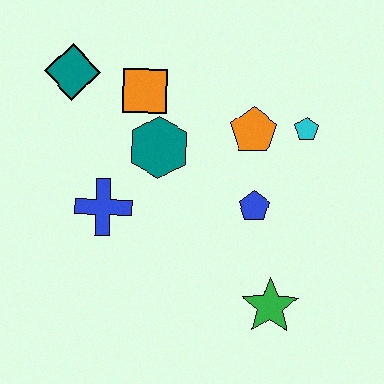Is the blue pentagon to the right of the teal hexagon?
Yes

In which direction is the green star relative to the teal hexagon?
The green star is below the teal hexagon.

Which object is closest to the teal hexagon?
The orange square is closest to the teal hexagon.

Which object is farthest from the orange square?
The green star is farthest from the orange square.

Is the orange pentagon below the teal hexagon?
No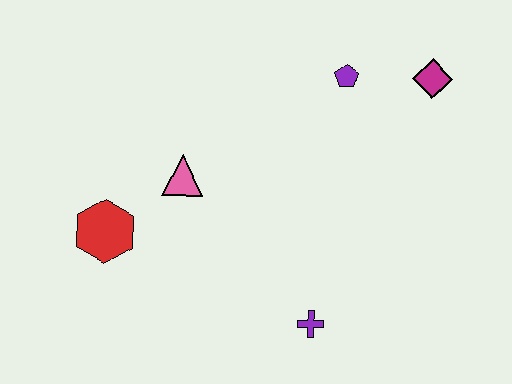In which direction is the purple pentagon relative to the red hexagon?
The purple pentagon is to the right of the red hexagon.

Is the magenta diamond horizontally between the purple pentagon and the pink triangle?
No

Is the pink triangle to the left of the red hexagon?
No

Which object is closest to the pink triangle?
The red hexagon is closest to the pink triangle.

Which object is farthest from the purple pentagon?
The red hexagon is farthest from the purple pentagon.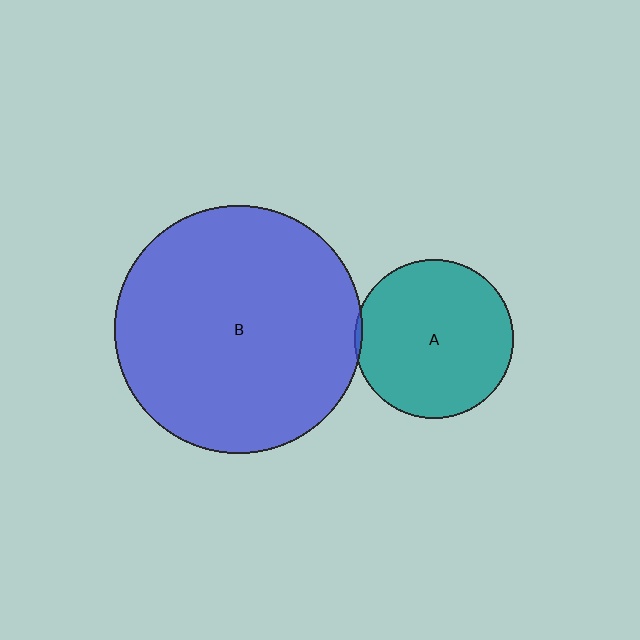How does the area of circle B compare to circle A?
Approximately 2.4 times.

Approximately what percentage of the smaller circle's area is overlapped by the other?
Approximately 5%.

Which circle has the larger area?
Circle B (blue).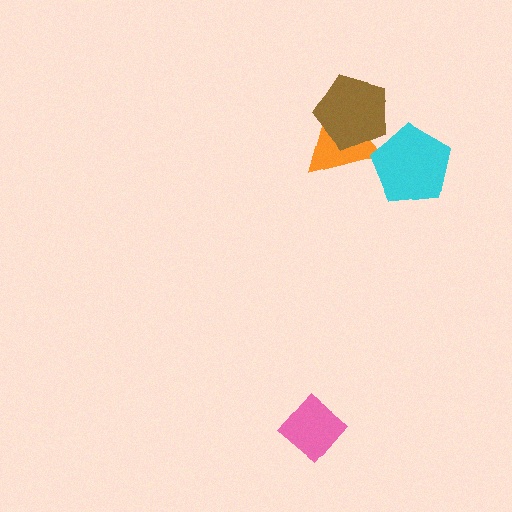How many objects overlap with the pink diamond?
0 objects overlap with the pink diamond.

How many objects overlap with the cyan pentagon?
1 object overlaps with the cyan pentagon.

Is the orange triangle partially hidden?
Yes, it is partially covered by another shape.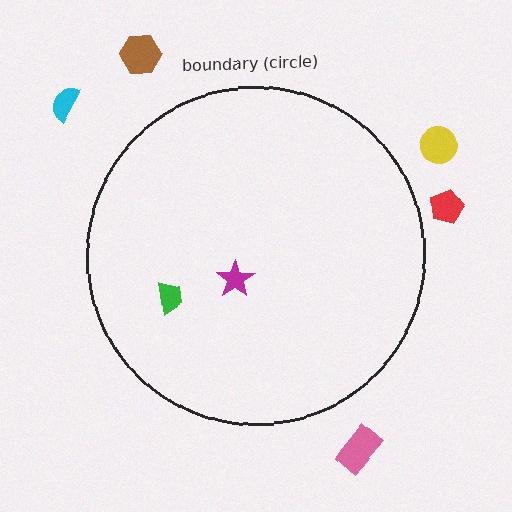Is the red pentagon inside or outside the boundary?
Outside.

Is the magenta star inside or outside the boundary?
Inside.